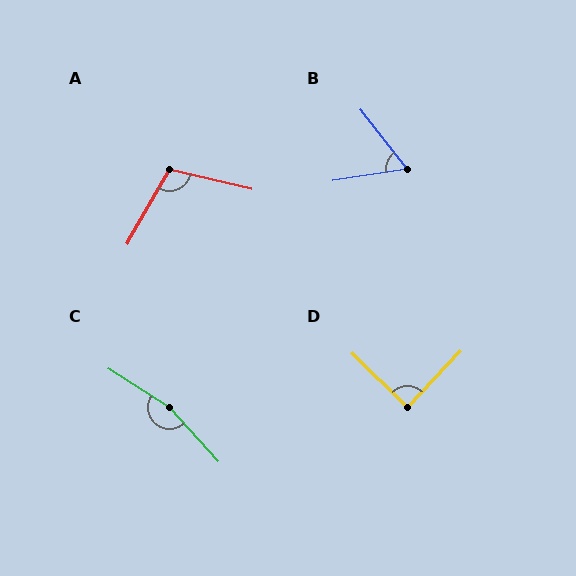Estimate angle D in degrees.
Approximately 88 degrees.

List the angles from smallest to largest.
B (60°), D (88°), A (106°), C (164°).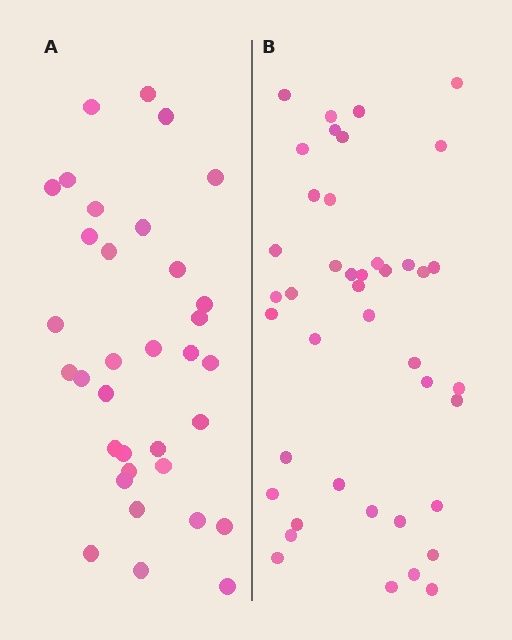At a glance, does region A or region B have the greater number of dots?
Region B (the right region) has more dots.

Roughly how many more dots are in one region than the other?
Region B has roughly 8 or so more dots than region A.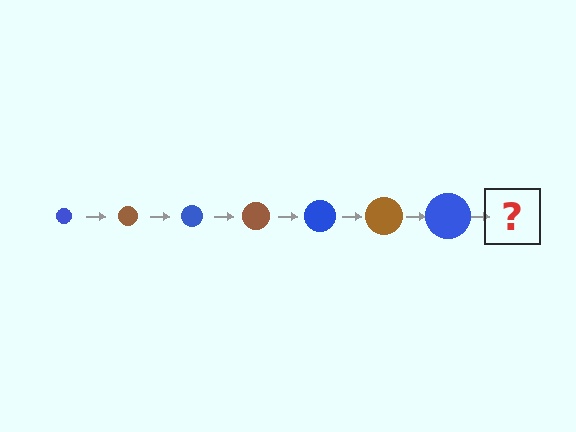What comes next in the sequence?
The next element should be a brown circle, larger than the previous one.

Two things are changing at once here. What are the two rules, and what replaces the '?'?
The two rules are that the circle grows larger each step and the color cycles through blue and brown. The '?' should be a brown circle, larger than the previous one.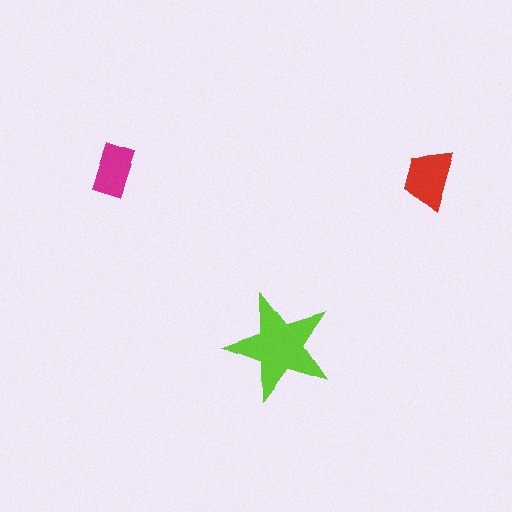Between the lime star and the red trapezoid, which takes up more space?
The lime star.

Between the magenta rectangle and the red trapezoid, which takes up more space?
The red trapezoid.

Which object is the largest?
The lime star.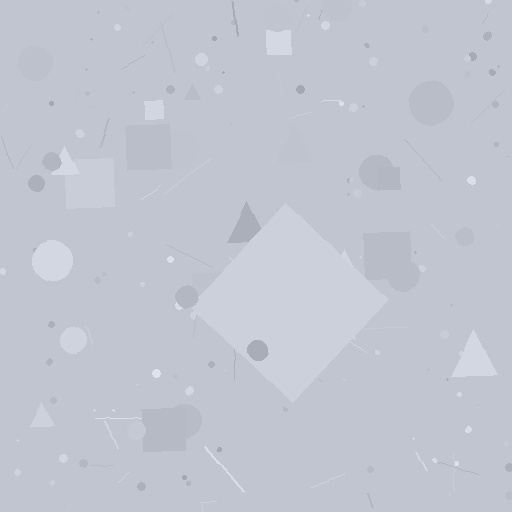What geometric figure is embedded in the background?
A diamond is embedded in the background.